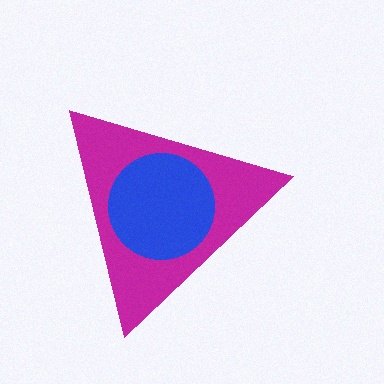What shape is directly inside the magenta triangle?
The blue circle.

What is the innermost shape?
The blue circle.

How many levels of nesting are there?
2.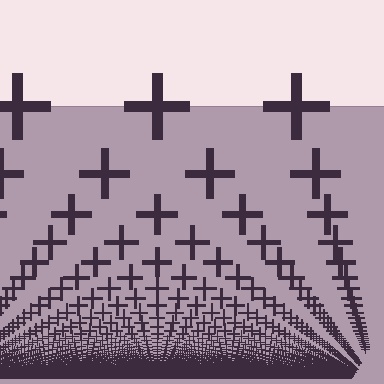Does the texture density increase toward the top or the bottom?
Density increases toward the bottom.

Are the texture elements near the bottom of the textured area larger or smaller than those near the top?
Smaller. The gradient is inverted — elements near the bottom are smaller and denser.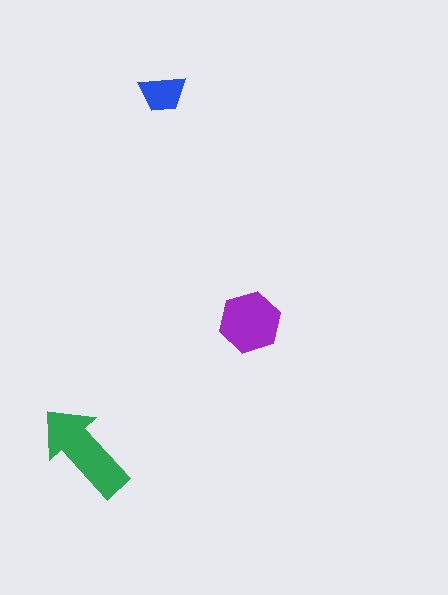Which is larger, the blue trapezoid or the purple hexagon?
The purple hexagon.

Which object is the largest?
The green arrow.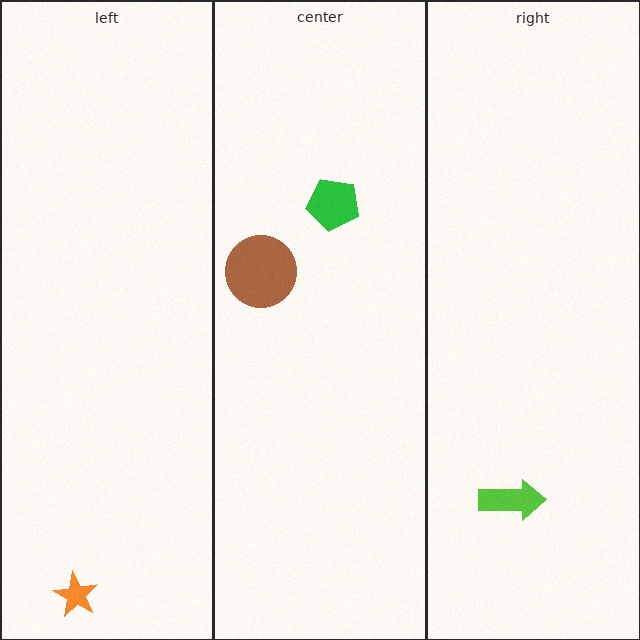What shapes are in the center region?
The green pentagon, the brown circle.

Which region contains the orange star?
The left region.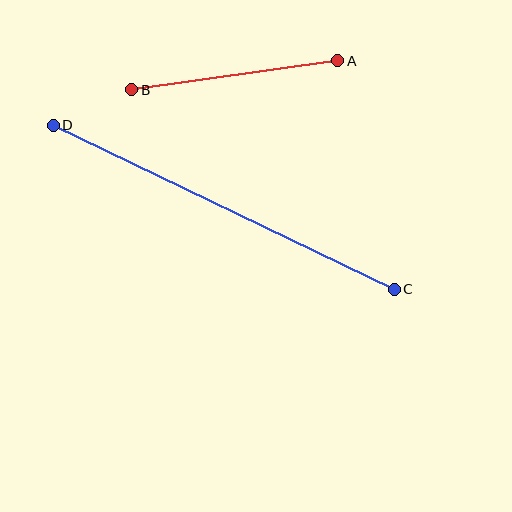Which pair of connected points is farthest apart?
Points C and D are farthest apart.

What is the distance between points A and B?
The distance is approximately 208 pixels.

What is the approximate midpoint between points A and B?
The midpoint is at approximately (235, 75) pixels.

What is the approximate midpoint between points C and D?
The midpoint is at approximately (224, 207) pixels.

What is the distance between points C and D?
The distance is approximately 378 pixels.